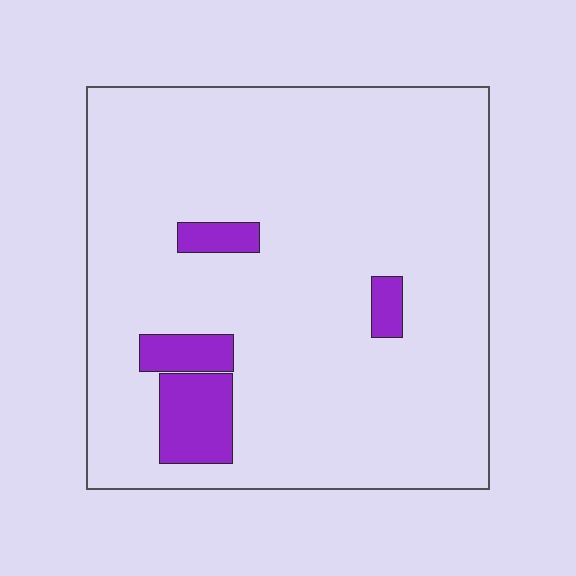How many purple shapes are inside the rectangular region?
4.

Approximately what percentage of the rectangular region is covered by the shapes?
Approximately 10%.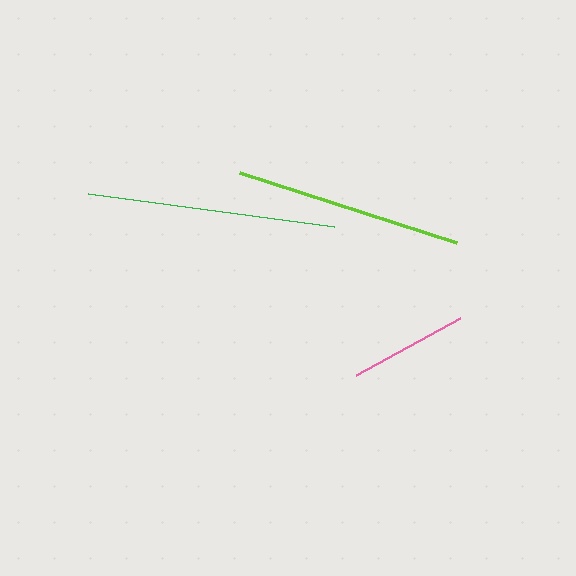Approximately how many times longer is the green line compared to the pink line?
The green line is approximately 2.1 times the length of the pink line.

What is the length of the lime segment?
The lime segment is approximately 229 pixels long.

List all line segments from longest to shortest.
From longest to shortest: green, lime, pink.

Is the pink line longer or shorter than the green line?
The green line is longer than the pink line.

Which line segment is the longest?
The green line is the longest at approximately 247 pixels.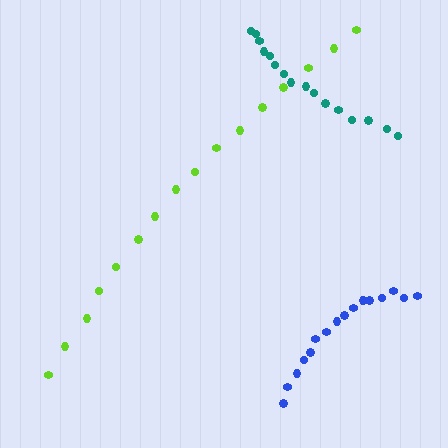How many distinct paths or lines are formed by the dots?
There are 3 distinct paths.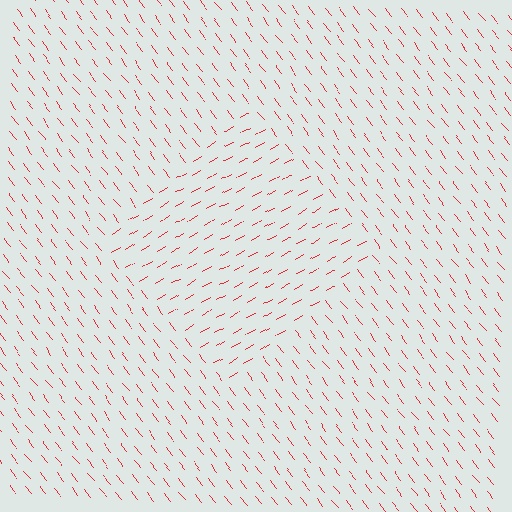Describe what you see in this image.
The image is filled with small red line segments. A diamond region in the image has lines oriented differently from the surrounding lines, creating a visible texture boundary.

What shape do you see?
I see a diamond.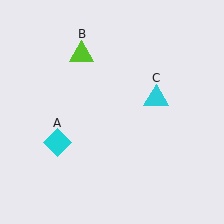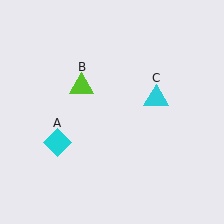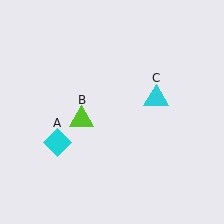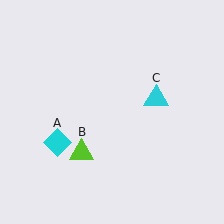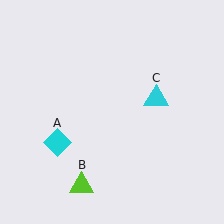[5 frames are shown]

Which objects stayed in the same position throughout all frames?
Cyan diamond (object A) and cyan triangle (object C) remained stationary.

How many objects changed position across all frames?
1 object changed position: lime triangle (object B).